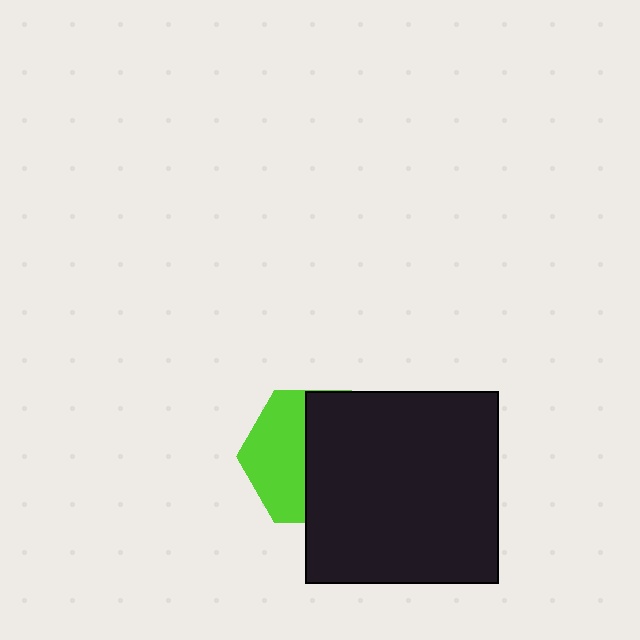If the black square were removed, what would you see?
You would see the complete lime hexagon.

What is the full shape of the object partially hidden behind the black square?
The partially hidden object is a lime hexagon.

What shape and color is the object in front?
The object in front is a black square.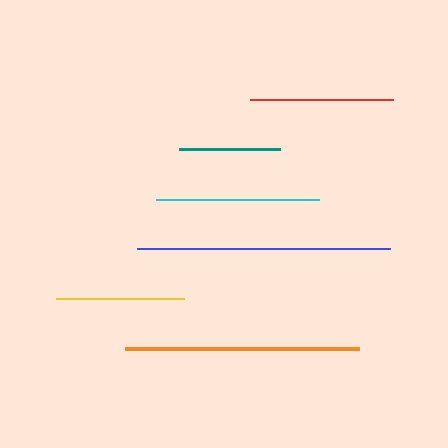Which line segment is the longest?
The blue line is the longest at approximately 253 pixels.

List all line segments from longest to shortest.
From longest to shortest: blue, orange, cyan, red, yellow, teal.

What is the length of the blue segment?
The blue segment is approximately 253 pixels long.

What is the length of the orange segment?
The orange segment is approximately 234 pixels long.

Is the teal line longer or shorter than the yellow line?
The yellow line is longer than the teal line.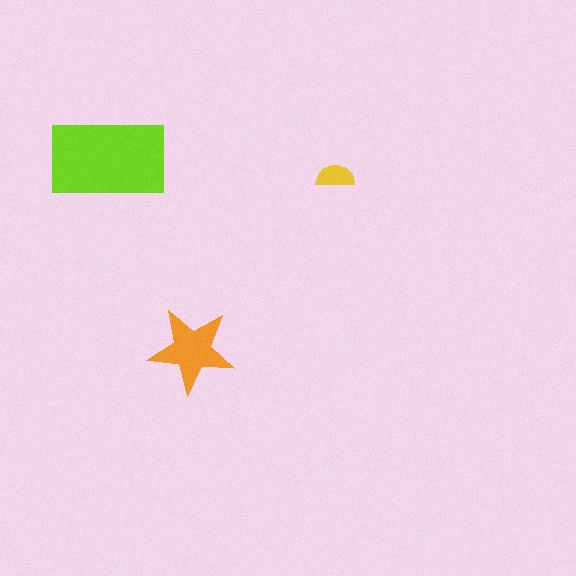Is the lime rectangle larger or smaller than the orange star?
Larger.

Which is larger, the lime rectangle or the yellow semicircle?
The lime rectangle.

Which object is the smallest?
The yellow semicircle.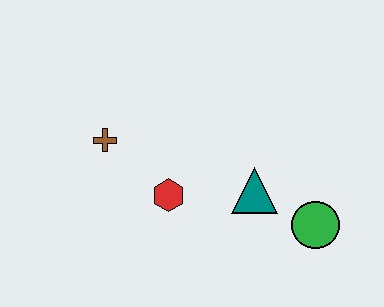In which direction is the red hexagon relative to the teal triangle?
The red hexagon is to the left of the teal triangle.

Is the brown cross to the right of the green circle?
No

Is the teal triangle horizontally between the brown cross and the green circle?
Yes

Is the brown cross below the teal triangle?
No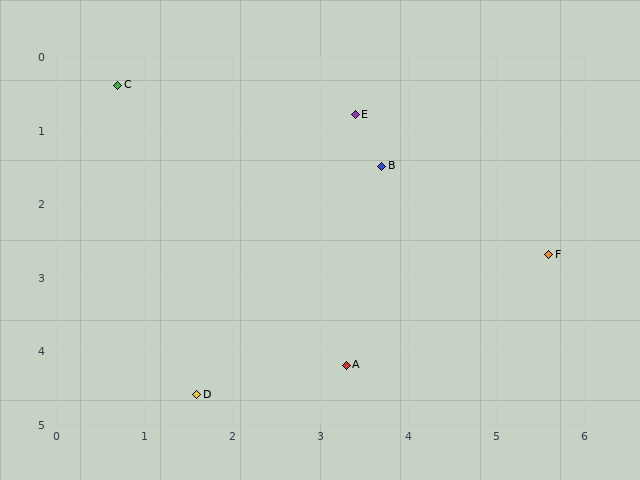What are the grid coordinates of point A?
Point A is at approximately (3.3, 4.2).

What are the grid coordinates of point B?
Point B is at approximately (3.7, 1.5).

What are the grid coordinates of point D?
Point D is at approximately (1.6, 4.6).